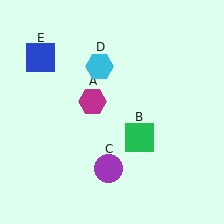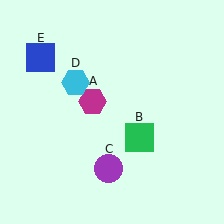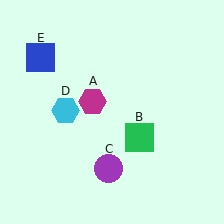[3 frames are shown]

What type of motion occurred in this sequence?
The cyan hexagon (object D) rotated counterclockwise around the center of the scene.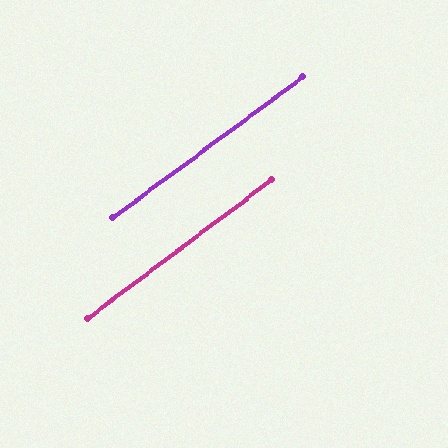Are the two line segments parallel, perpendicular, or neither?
Parallel — their directions differ by only 0.6°.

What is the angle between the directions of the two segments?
Approximately 1 degree.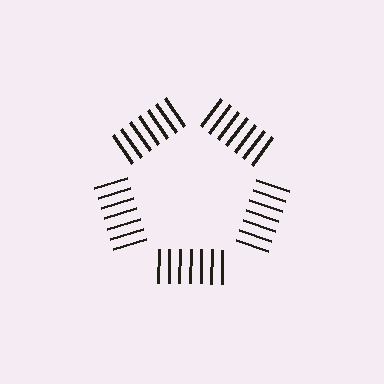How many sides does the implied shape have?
5 sides — the line-ends trace a pentagon.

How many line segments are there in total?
35 — 7 along each of the 5 edges.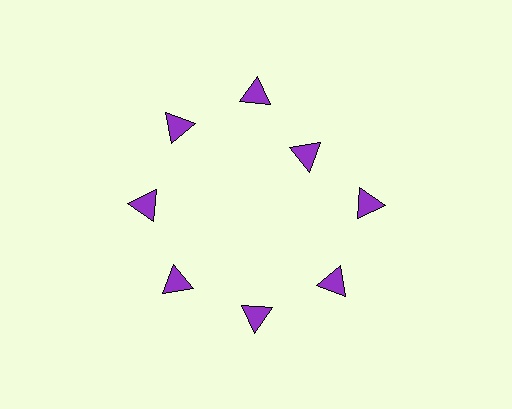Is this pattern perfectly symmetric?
No. The 8 purple triangles are arranged in a ring, but one element near the 2 o'clock position is pulled inward toward the center, breaking the 8-fold rotational symmetry.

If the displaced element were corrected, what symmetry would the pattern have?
It would have 8-fold rotational symmetry — the pattern would map onto itself every 45 degrees.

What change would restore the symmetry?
The symmetry would be restored by moving it outward, back onto the ring so that all 8 triangles sit at equal angles and equal distance from the center.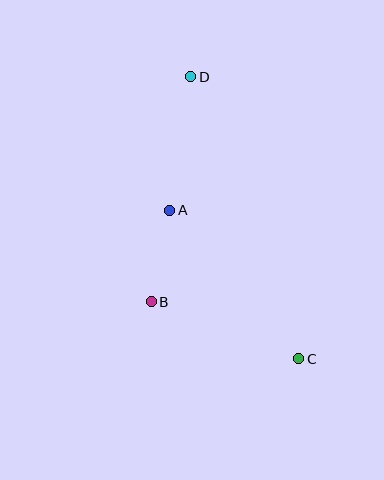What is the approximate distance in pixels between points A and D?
The distance between A and D is approximately 135 pixels.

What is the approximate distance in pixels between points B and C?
The distance between B and C is approximately 158 pixels.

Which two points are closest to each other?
Points A and B are closest to each other.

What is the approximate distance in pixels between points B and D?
The distance between B and D is approximately 229 pixels.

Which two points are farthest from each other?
Points C and D are farthest from each other.